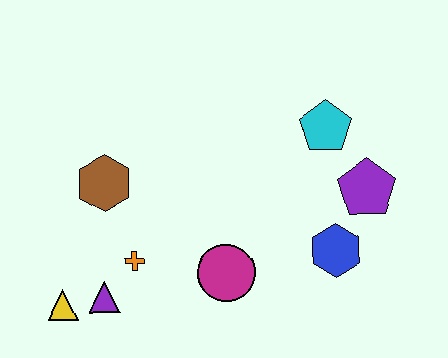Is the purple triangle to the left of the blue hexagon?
Yes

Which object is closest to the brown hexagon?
The orange cross is closest to the brown hexagon.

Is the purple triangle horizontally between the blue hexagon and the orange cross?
No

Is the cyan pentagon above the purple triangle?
Yes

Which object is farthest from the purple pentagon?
The yellow triangle is farthest from the purple pentagon.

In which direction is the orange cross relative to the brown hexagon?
The orange cross is below the brown hexagon.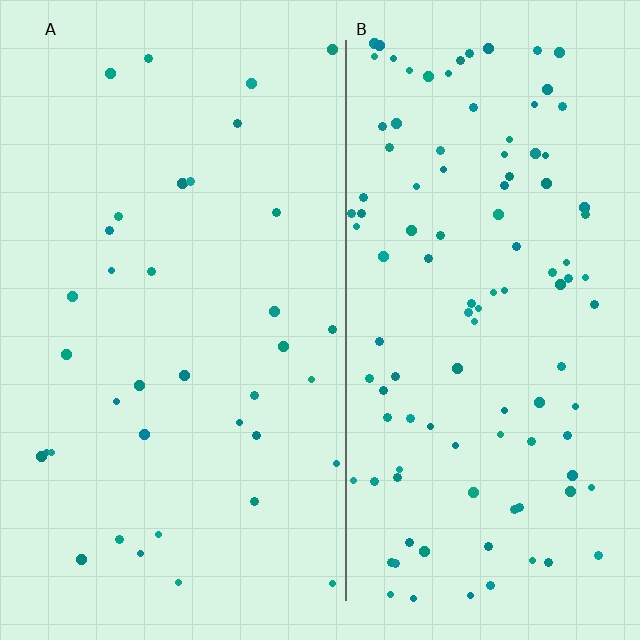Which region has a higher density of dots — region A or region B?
B (the right).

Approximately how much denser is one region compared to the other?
Approximately 3.0× — region B over region A.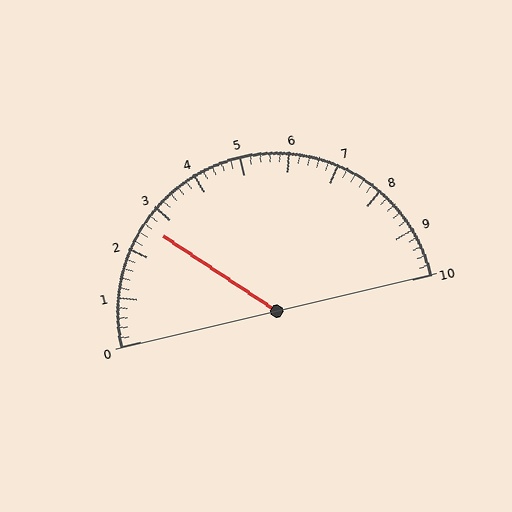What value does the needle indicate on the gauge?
The needle indicates approximately 2.6.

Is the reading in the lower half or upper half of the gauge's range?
The reading is in the lower half of the range (0 to 10).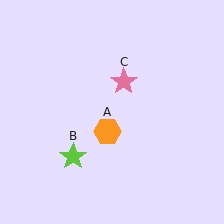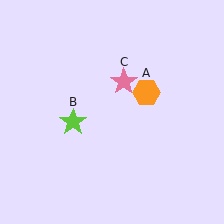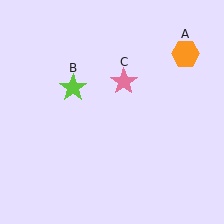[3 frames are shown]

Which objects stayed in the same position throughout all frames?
Pink star (object C) remained stationary.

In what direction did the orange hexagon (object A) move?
The orange hexagon (object A) moved up and to the right.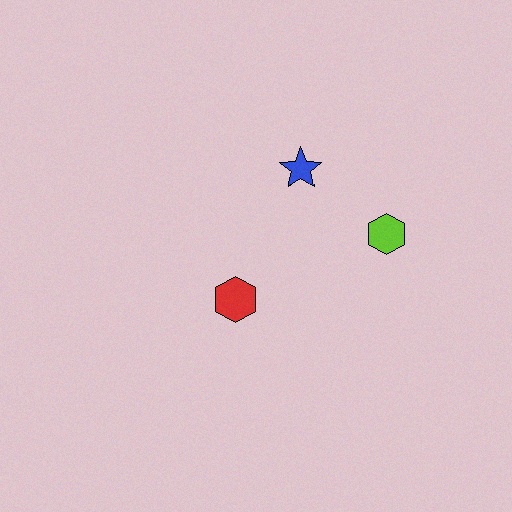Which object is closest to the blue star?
The lime hexagon is closest to the blue star.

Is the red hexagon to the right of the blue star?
No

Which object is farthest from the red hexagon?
The lime hexagon is farthest from the red hexagon.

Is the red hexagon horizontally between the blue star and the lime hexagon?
No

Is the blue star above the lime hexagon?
Yes